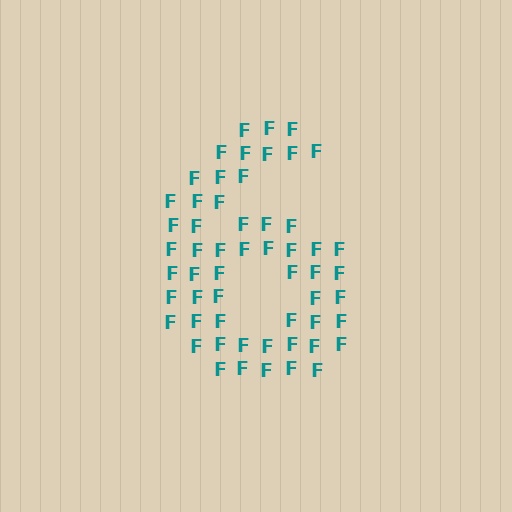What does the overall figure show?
The overall figure shows the digit 6.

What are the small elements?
The small elements are letter F's.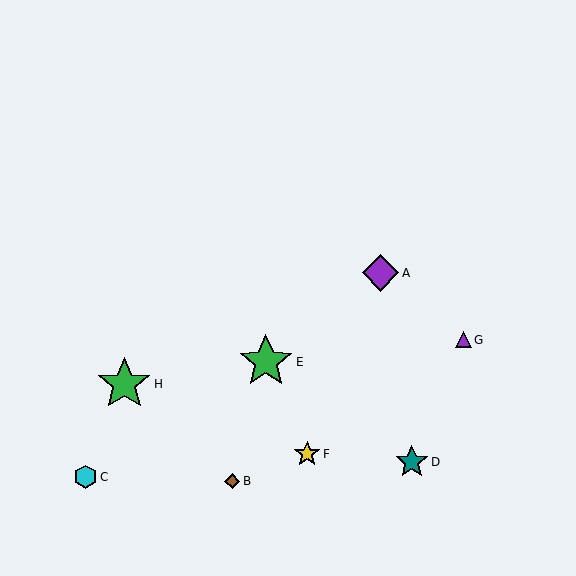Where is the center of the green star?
The center of the green star is at (124, 384).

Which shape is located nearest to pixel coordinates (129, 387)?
The green star (labeled H) at (124, 384) is nearest to that location.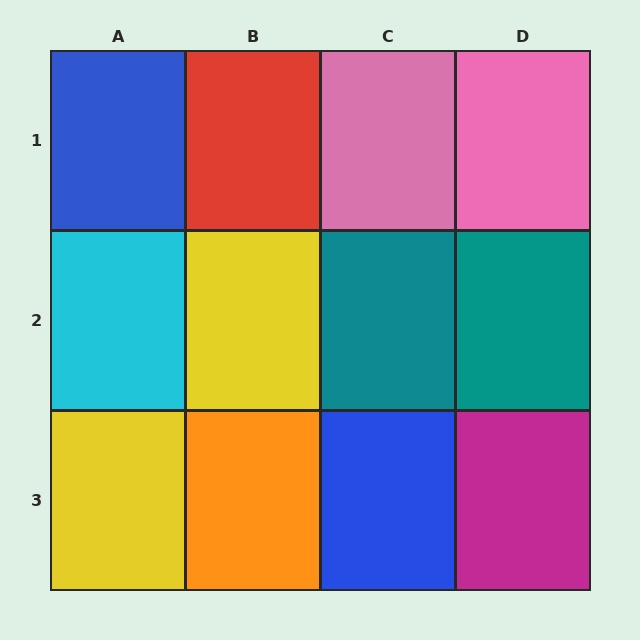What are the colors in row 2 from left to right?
Cyan, yellow, teal, teal.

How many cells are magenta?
1 cell is magenta.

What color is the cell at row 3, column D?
Magenta.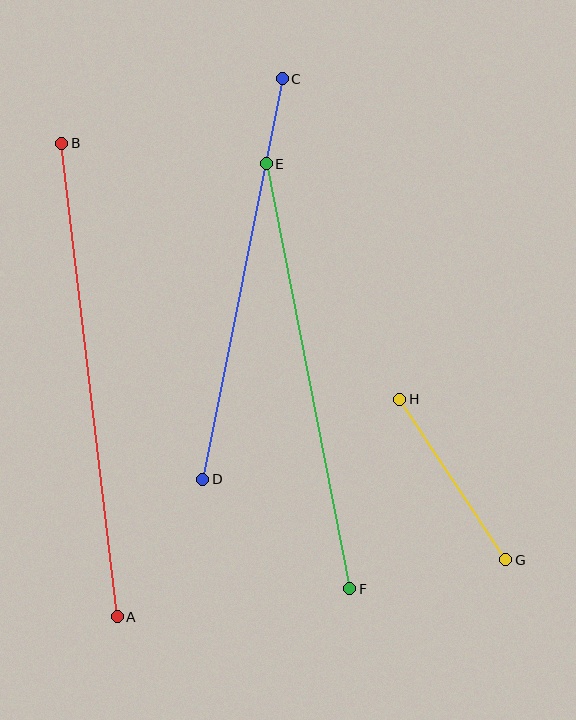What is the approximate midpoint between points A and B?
The midpoint is at approximately (89, 380) pixels.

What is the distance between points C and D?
The distance is approximately 408 pixels.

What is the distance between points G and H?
The distance is approximately 192 pixels.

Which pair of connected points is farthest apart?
Points A and B are farthest apart.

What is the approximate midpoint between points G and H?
The midpoint is at approximately (453, 480) pixels.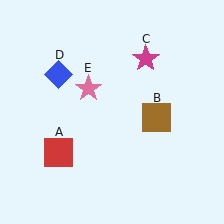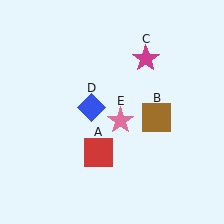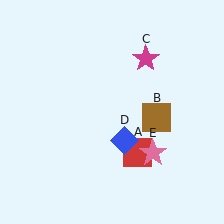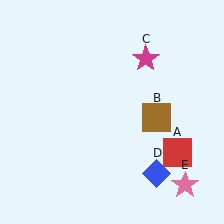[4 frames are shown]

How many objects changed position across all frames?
3 objects changed position: red square (object A), blue diamond (object D), pink star (object E).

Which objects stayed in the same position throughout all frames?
Brown square (object B) and magenta star (object C) remained stationary.